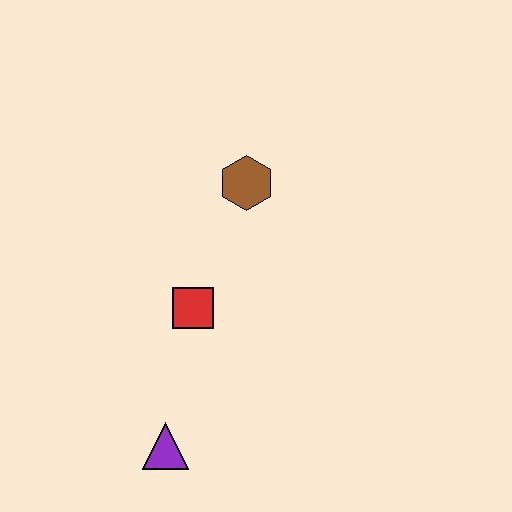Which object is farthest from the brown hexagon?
The purple triangle is farthest from the brown hexagon.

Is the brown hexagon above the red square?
Yes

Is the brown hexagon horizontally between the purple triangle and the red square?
No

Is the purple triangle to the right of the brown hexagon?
No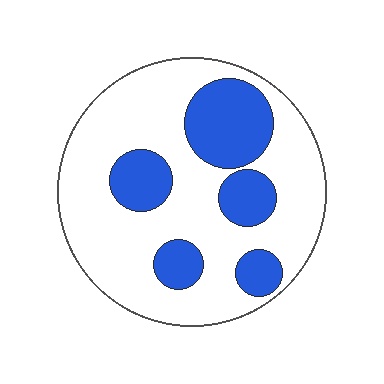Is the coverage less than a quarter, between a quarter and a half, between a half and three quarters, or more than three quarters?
Between a quarter and a half.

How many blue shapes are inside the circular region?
5.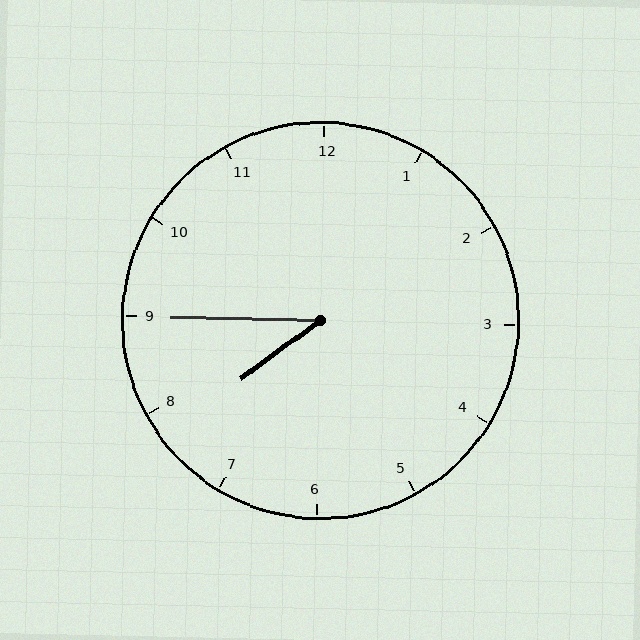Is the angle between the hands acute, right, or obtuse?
It is acute.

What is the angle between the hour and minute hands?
Approximately 38 degrees.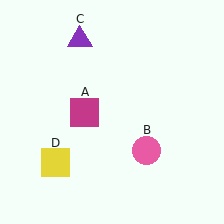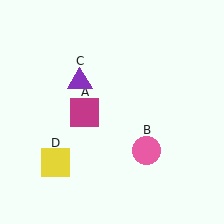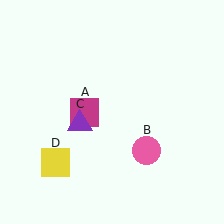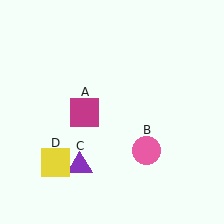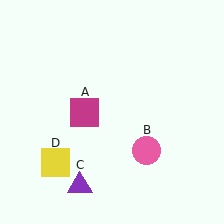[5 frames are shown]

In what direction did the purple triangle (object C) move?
The purple triangle (object C) moved down.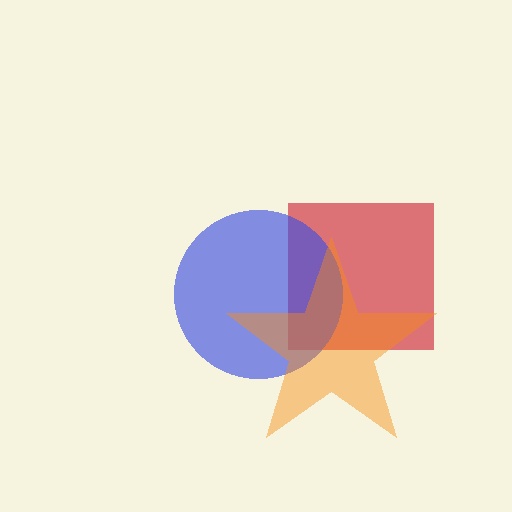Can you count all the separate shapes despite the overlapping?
Yes, there are 3 separate shapes.